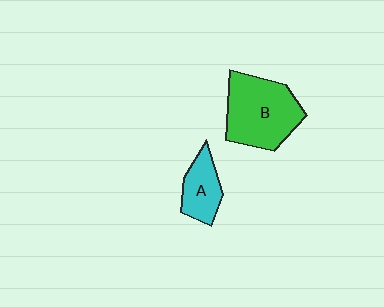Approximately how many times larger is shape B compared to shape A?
Approximately 2.1 times.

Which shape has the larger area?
Shape B (green).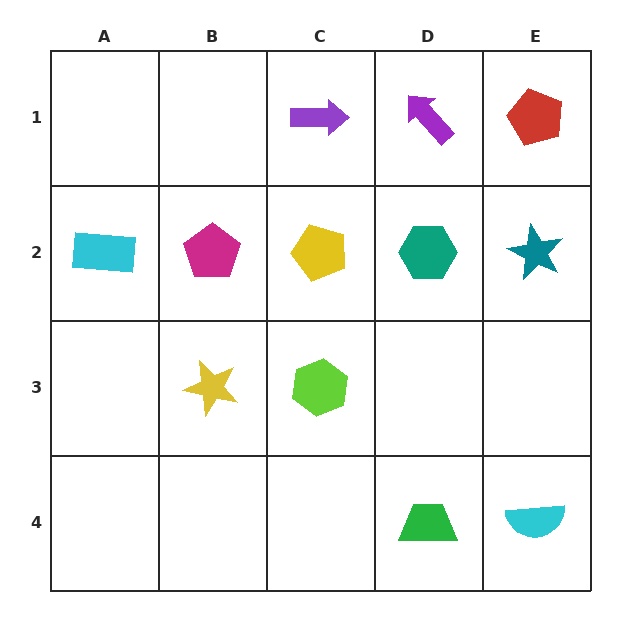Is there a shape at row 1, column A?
No, that cell is empty.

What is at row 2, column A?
A cyan rectangle.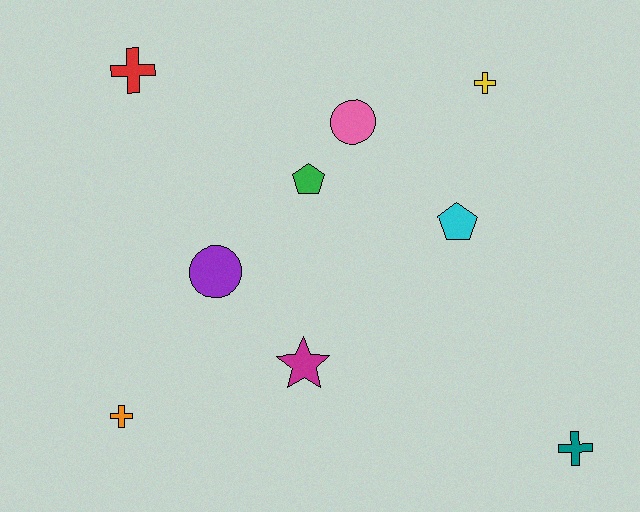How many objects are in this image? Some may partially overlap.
There are 9 objects.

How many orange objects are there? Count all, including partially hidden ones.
There is 1 orange object.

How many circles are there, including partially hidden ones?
There are 2 circles.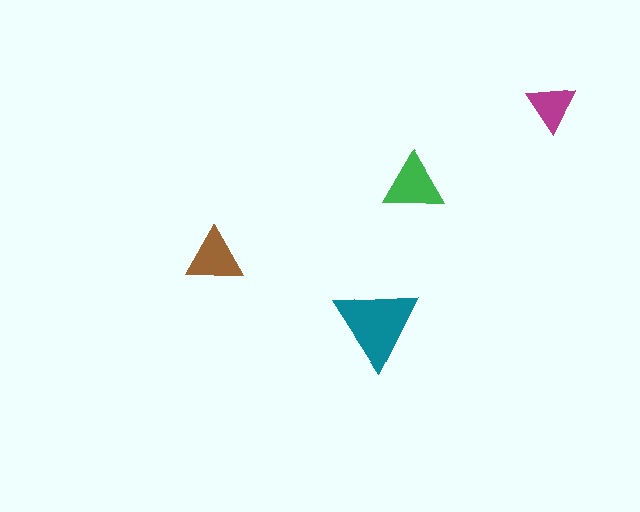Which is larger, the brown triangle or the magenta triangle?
The brown one.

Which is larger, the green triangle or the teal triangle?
The teal one.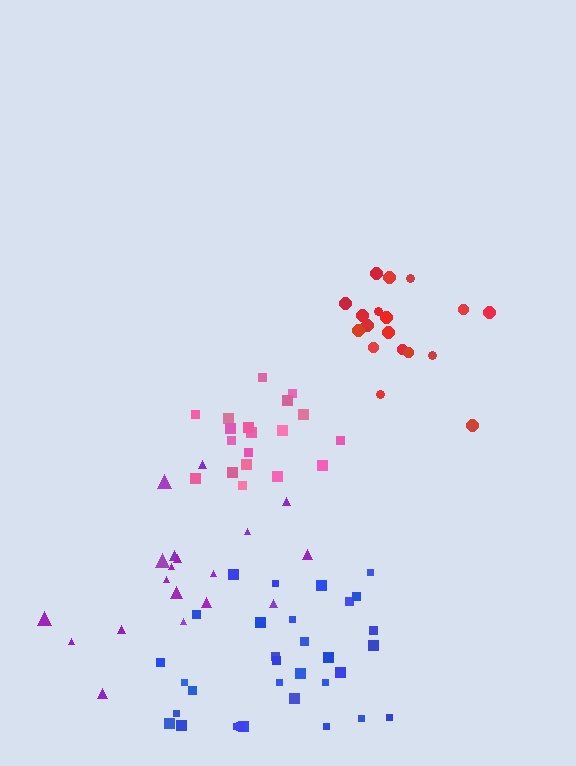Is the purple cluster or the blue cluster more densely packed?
Blue.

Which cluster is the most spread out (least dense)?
Purple.